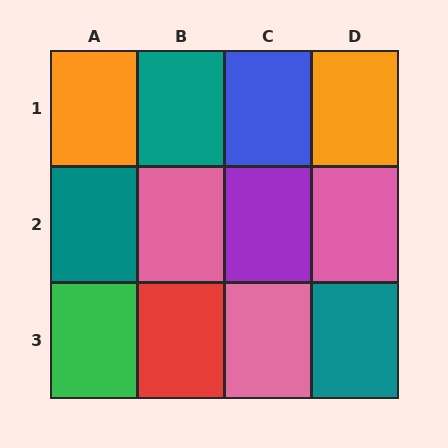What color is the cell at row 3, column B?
Red.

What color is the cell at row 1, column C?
Blue.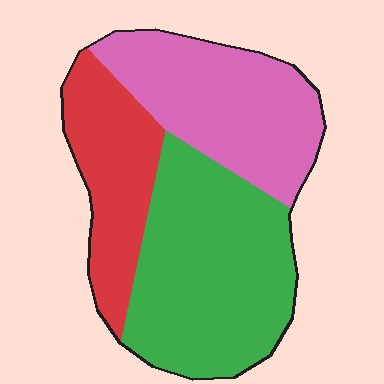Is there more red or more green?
Green.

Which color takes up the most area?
Green, at roughly 45%.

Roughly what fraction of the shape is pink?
Pink takes up between a sixth and a third of the shape.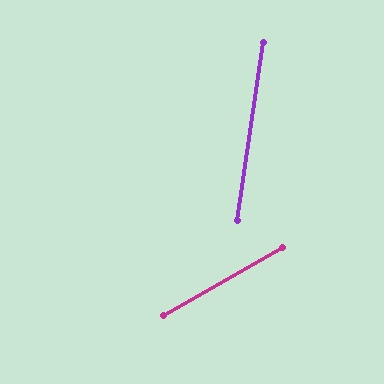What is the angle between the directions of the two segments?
Approximately 52 degrees.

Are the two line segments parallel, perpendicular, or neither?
Neither parallel nor perpendicular — they differ by about 52°.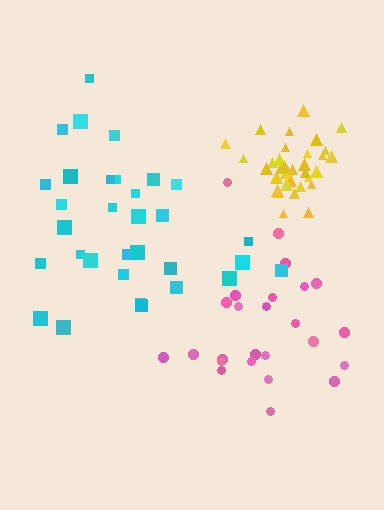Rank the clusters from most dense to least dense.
yellow, pink, cyan.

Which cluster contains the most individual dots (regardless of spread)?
Yellow (35).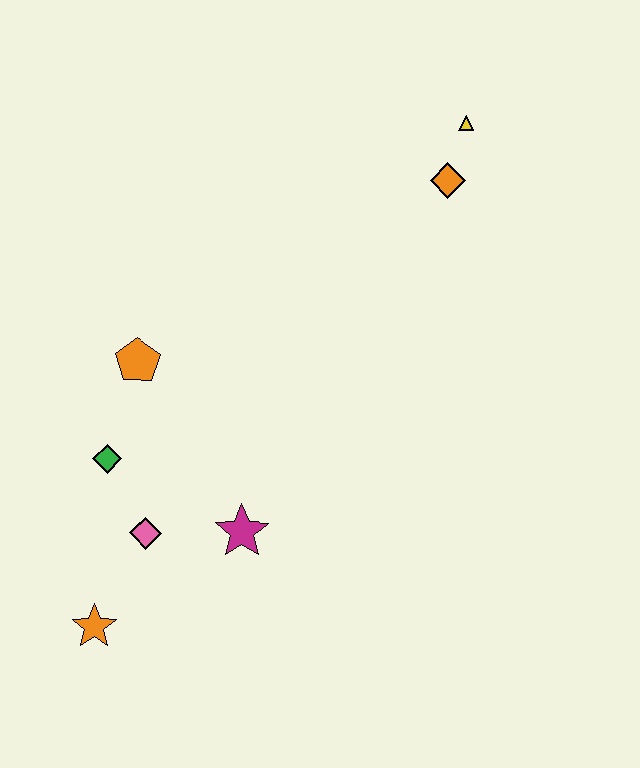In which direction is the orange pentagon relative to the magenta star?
The orange pentagon is above the magenta star.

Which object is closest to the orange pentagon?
The green diamond is closest to the orange pentagon.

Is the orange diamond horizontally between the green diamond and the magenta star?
No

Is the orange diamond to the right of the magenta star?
Yes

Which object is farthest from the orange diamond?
The orange star is farthest from the orange diamond.